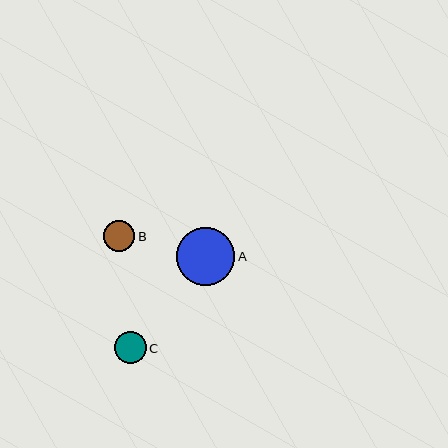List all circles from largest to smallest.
From largest to smallest: A, C, B.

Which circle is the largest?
Circle A is the largest with a size of approximately 58 pixels.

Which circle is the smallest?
Circle B is the smallest with a size of approximately 32 pixels.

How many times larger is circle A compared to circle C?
Circle A is approximately 1.8 times the size of circle C.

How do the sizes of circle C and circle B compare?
Circle C and circle B are approximately the same size.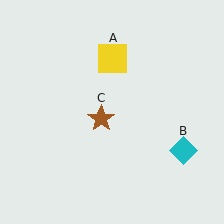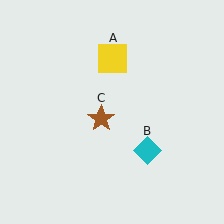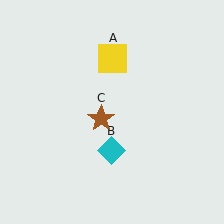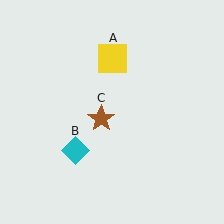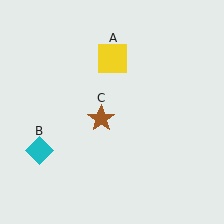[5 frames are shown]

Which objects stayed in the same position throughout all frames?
Yellow square (object A) and brown star (object C) remained stationary.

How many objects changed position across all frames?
1 object changed position: cyan diamond (object B).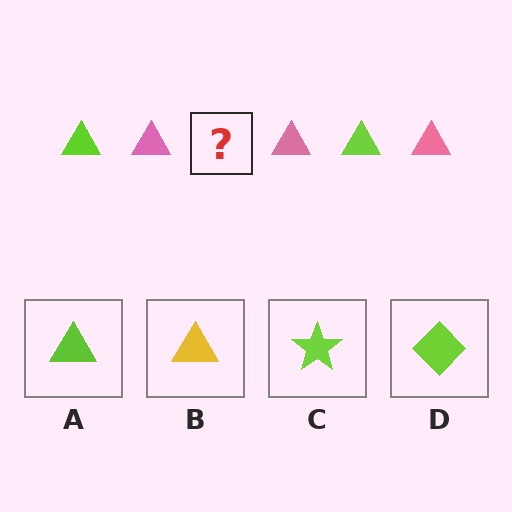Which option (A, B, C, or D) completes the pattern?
A.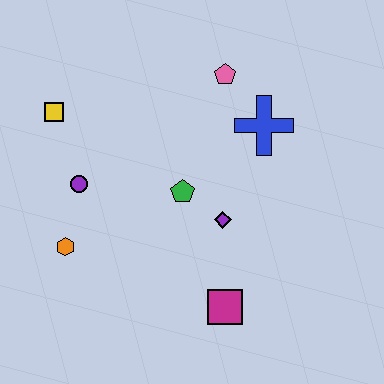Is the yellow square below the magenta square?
No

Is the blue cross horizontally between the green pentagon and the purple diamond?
No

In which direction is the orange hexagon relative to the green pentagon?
The orange hexagon is to the left of the green pentagon.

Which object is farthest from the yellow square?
The magenta square is farthest from the yellow square.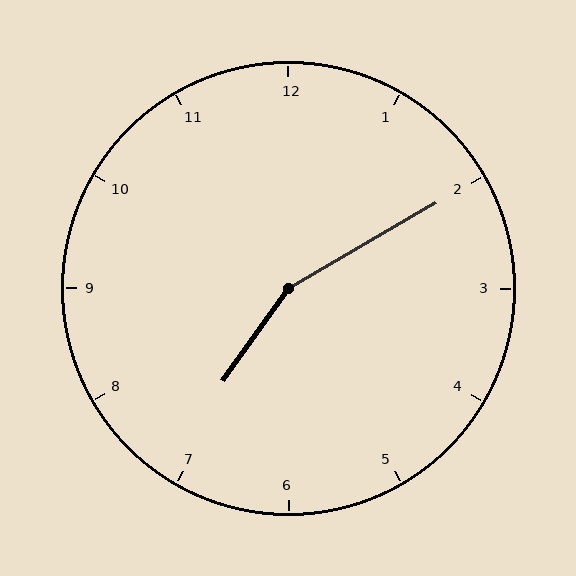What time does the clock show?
7:10.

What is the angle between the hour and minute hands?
Approximately 155 degrees.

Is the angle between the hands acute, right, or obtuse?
It is obtuse.